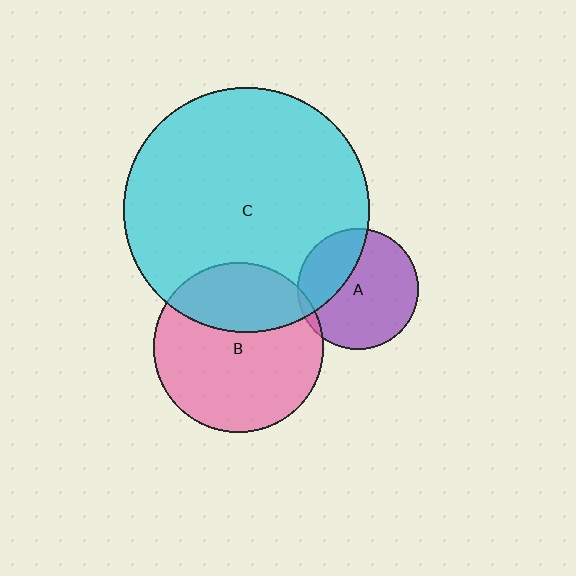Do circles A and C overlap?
Yes.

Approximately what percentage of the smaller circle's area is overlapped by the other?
Approximately 30%.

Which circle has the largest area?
Circle C (cyan).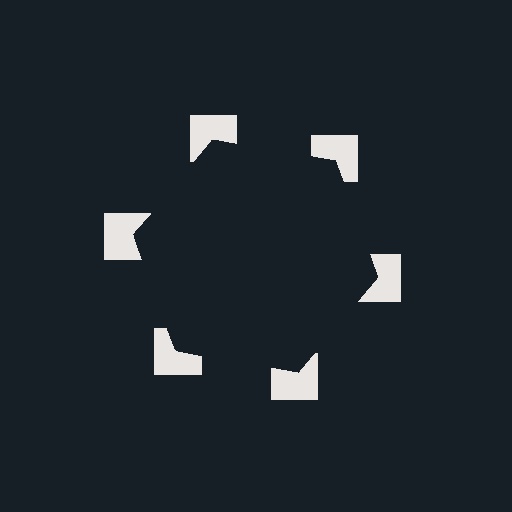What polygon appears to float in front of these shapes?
An illusory hexagon — its edges are inferred from the aligned wedge cuts in the notched squares, not physically drawn.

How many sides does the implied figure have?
6 sides.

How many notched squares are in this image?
There are 6 — one at each vertex of the illusory hexagon.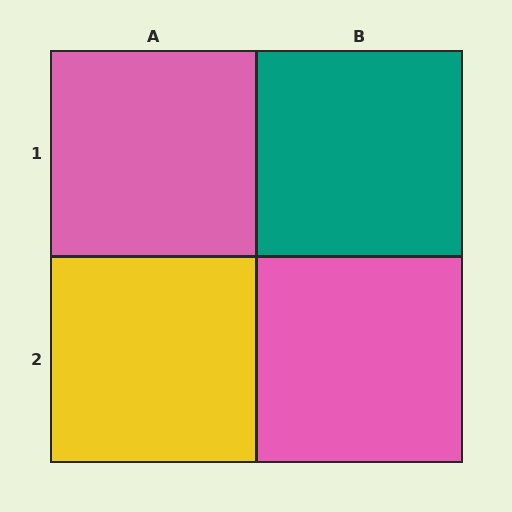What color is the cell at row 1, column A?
Pink.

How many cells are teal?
1 cell is teal.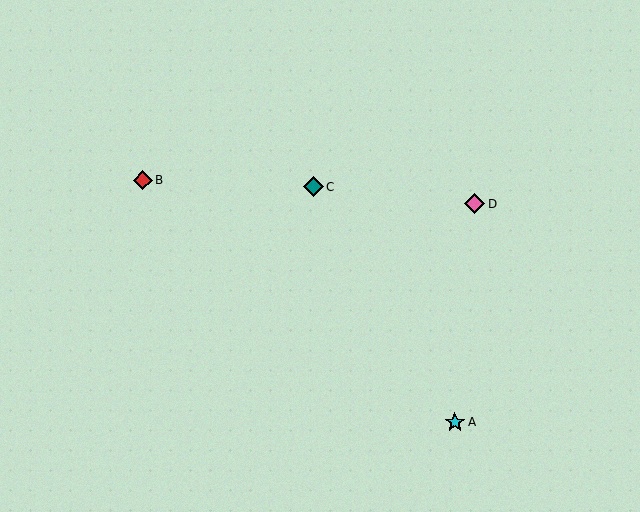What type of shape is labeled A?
Shape A is a cyan star.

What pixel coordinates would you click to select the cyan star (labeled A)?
Click at (455, 422) to select the cyan star A.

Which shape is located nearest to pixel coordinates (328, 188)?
The teal diamond (labeled C) at (314, 187) is nearest to that location.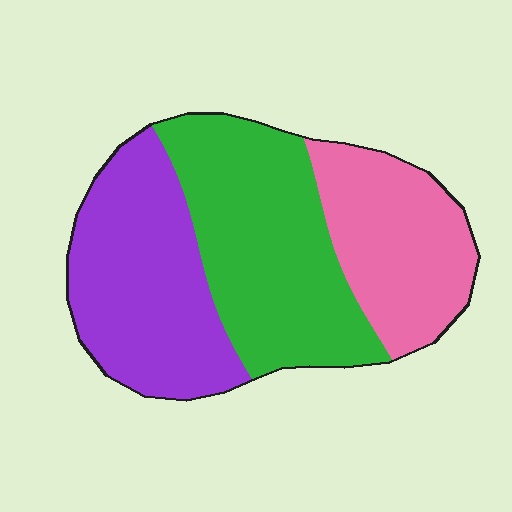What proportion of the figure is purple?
Purple covers roughly 35% of the figure.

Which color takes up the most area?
Green, at roughly 40%.